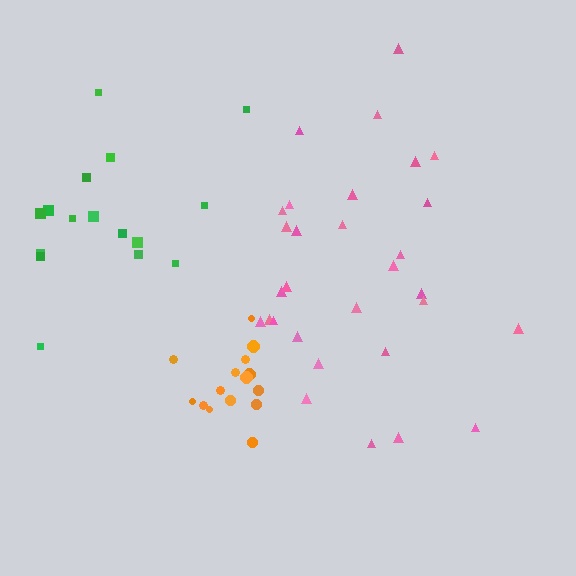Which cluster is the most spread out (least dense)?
Green.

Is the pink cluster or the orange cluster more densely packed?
Orange.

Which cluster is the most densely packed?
Orange.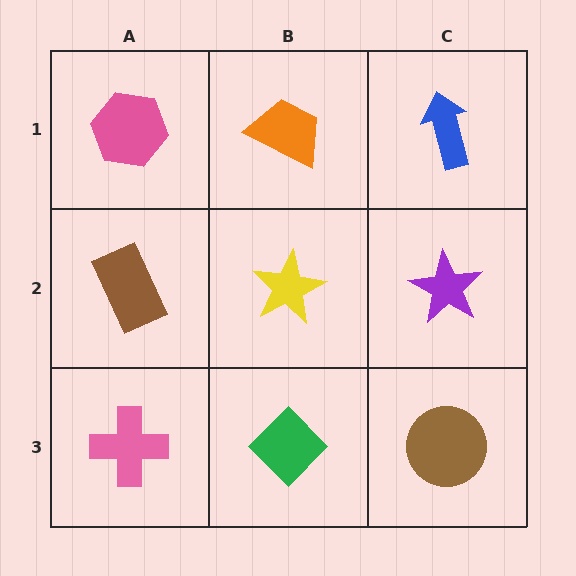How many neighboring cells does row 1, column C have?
2.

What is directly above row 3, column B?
A yellow star.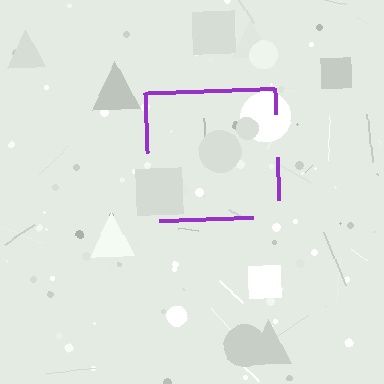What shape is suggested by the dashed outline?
The dashed outline suggests a square.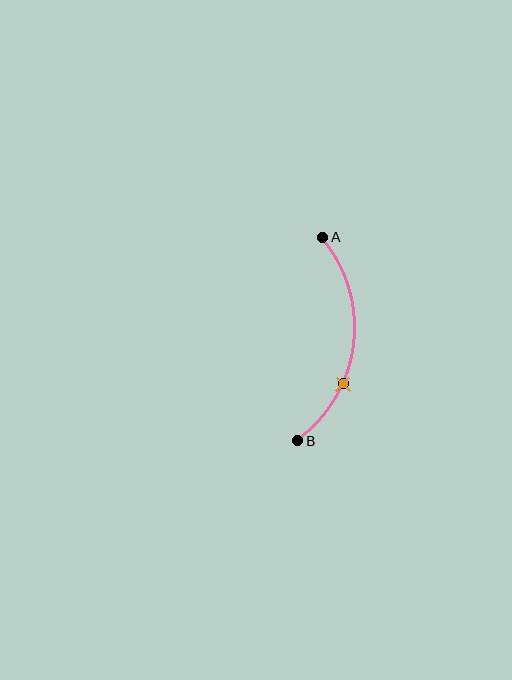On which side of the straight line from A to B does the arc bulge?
The arc bulges to the right of the straight line connecting A and B.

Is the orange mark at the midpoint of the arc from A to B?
No. The orange mark lies on the arc but is closer to endpoint B. The arc midpoint would be at the point on the curve equidistant along the arc from both A and B.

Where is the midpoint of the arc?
The arc midpoint is the point on the curve farthest from the straight line joining A and B. It sits to the right of that line.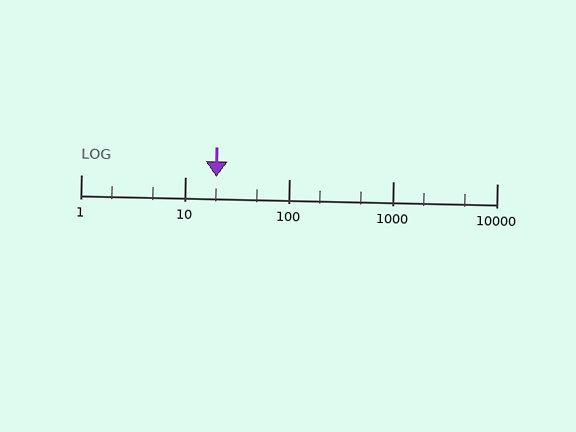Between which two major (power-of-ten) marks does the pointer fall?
The pointer is between 10 and 100.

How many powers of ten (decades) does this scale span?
The scale spans 4 decades, from 1 to 10000.